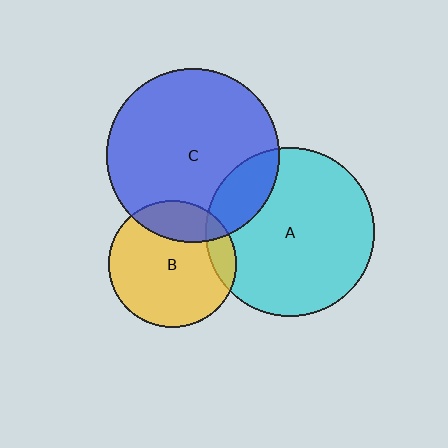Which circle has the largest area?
Circle C (blue).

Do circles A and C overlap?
Yes.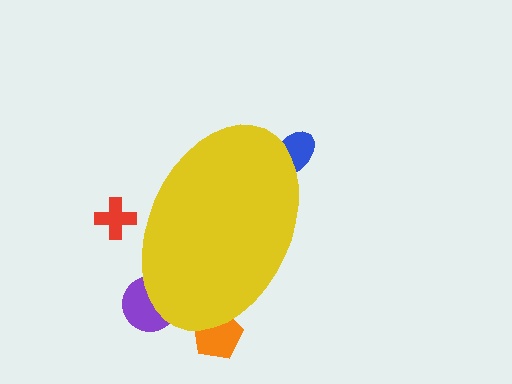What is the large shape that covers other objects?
A yellow ellipse.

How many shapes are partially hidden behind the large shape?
4 shapes are partially hidden.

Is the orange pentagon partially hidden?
Yes, the orange pentagon is partially hidden behind the yellow ellipse.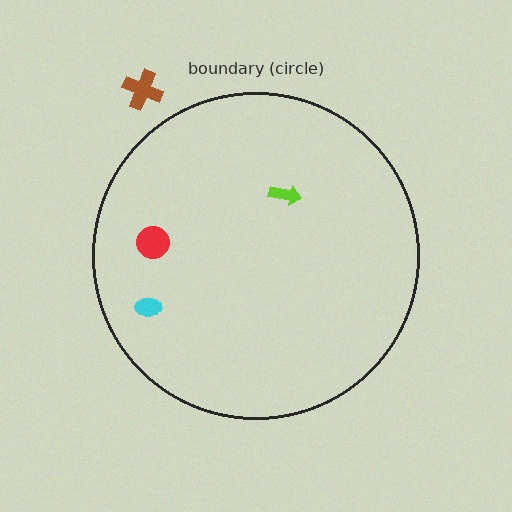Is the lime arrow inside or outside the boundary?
Inside.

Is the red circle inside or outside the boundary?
Inside.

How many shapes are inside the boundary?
3 inside, 1 outside.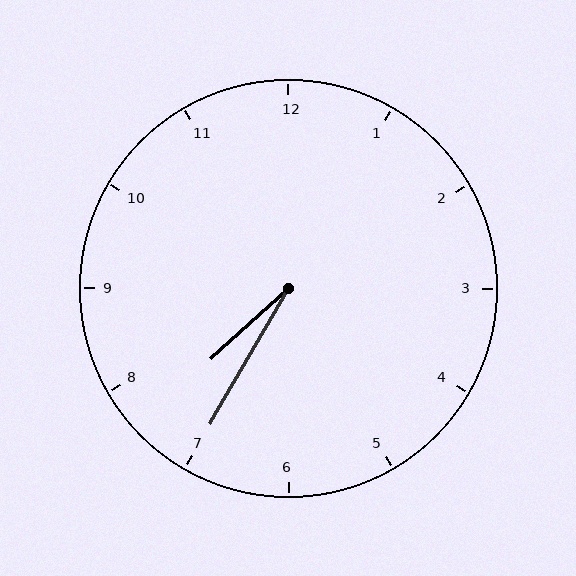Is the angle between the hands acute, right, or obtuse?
It is acute.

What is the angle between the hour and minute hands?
Approximately 18 degrees.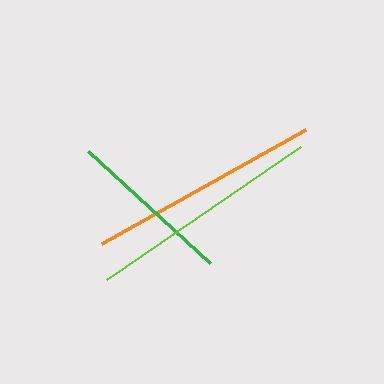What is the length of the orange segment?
The orange segment is approximately 233 pixels long.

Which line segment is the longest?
The lime line is the longest at approximately 236 pixels.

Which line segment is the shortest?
The green line is the shortest at approximately 165 pixels.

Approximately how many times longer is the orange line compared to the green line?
The orange line is approximately 1.4 times the length of the green line.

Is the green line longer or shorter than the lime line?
The lime line is longer than the green line.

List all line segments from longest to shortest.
From longest to shortest: lime, orange, green.